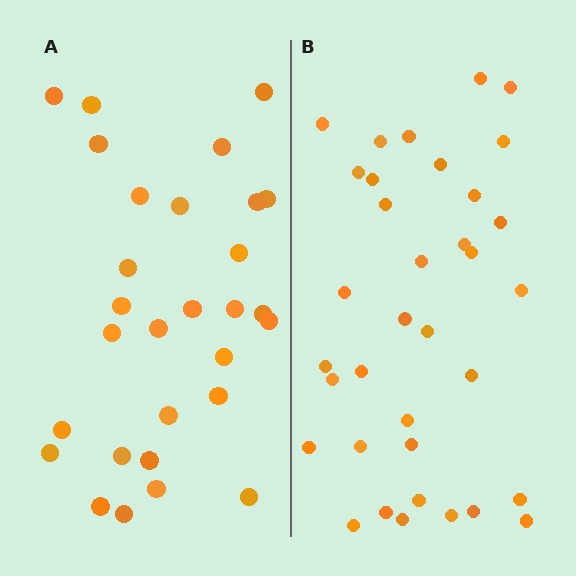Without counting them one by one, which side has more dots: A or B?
Region B (the right region) has more dots.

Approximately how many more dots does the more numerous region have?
Region B has about 6 more dots than region A.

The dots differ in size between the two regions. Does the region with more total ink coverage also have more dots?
No. Region A has more total ink coverage because its dots are larger, but region B actually contains more individual dots. Total area can be misleading — the number of items is what matters here.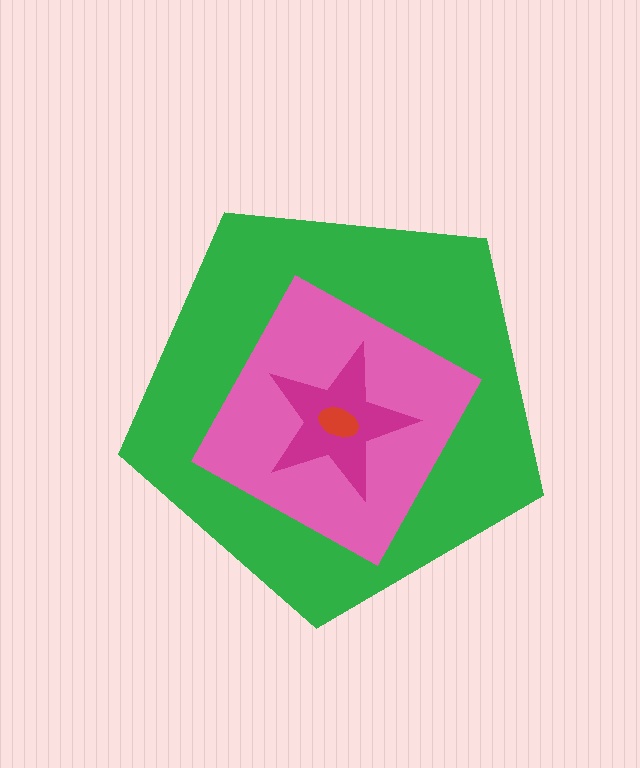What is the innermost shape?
The red ellipse.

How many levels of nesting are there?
4.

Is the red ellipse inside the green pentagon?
Yes.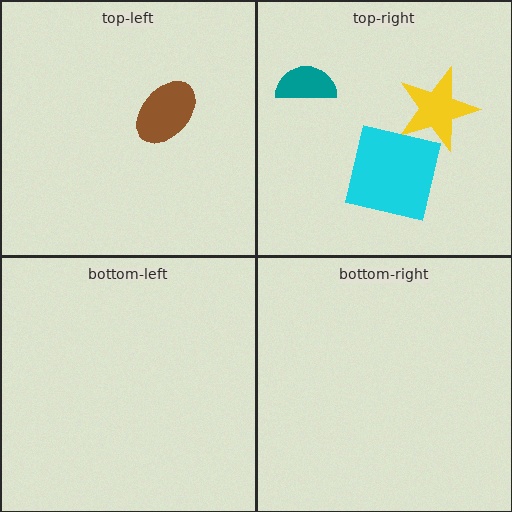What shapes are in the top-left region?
The brown ellipse.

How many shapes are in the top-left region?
1.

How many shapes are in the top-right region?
3.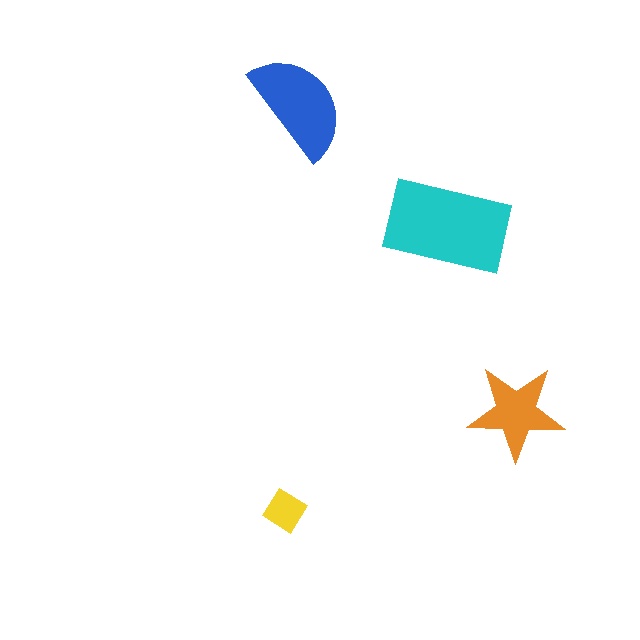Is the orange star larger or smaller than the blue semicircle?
Smaller.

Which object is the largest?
The cyan rectangle.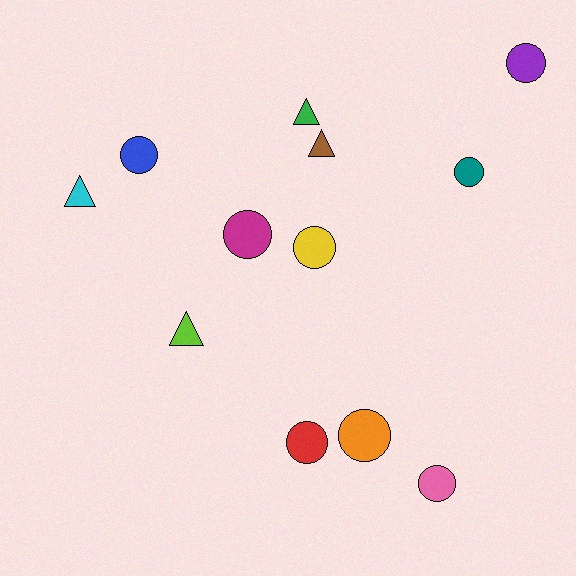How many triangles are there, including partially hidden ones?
There are 4 triangles.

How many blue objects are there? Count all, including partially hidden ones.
There is 1 blue object.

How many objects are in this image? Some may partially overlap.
There are 12 objects.